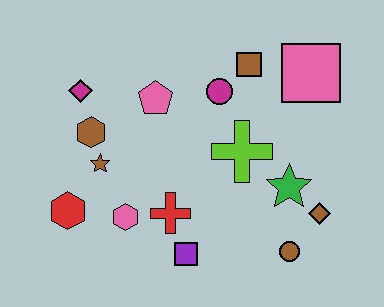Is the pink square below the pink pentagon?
No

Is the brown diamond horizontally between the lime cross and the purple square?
No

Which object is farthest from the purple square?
The pink square is farthest from the purple square.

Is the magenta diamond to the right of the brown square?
No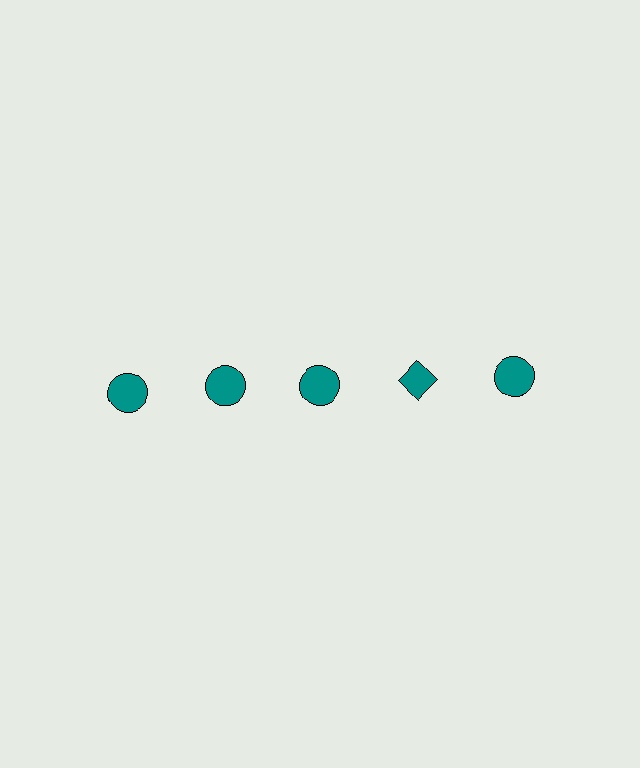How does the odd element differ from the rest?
It has a different shape: diamond instead of circle.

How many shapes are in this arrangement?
There are 5 shapes arranged in a grid pattern.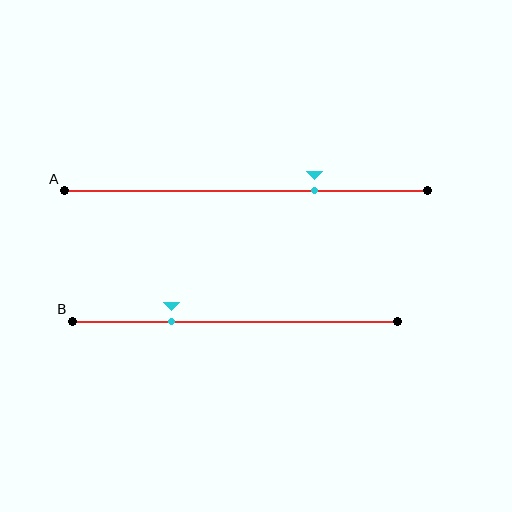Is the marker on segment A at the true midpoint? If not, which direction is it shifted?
No, the marker on segment A is shifted to the right by about 19% of the segment length.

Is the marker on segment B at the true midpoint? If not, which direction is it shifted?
No, the marker on segment B is shifted to the left by about 19% of the segment length.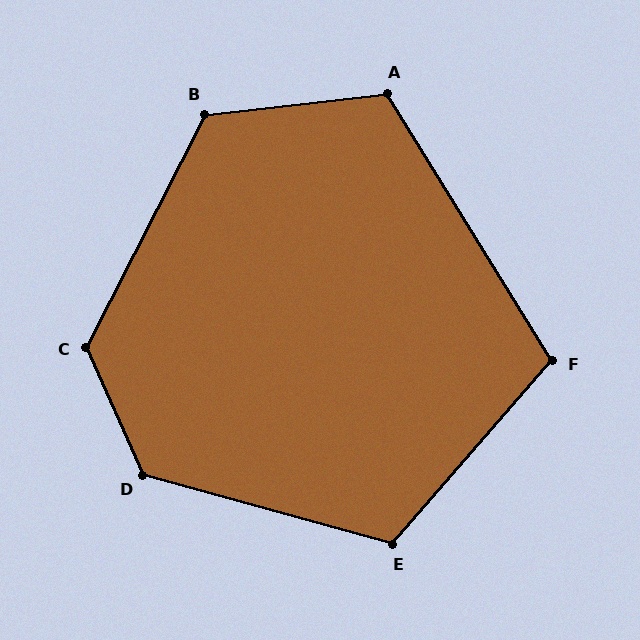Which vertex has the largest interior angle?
D, at approximately 129 degrees.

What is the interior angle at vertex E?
Approximately 116 degrees (obtuse).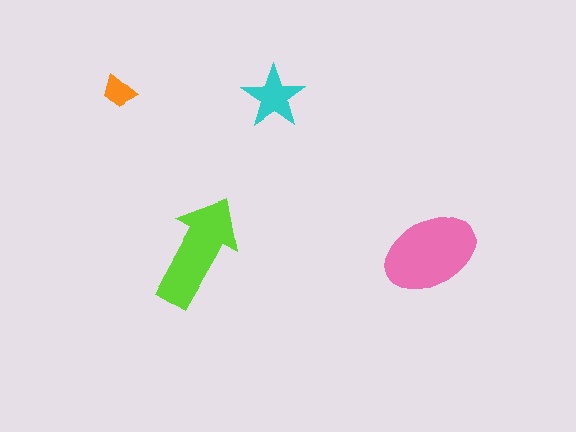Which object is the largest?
The pink ellipse.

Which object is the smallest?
The orange trapezoid.